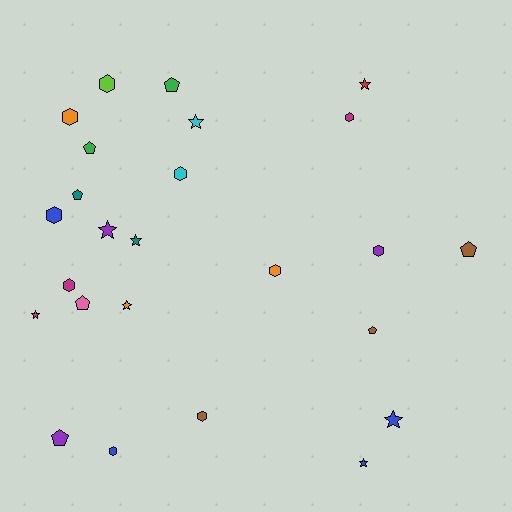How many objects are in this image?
There are 25 objects.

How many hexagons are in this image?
There are 10 hexagons.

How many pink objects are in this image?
There is 1 pink object.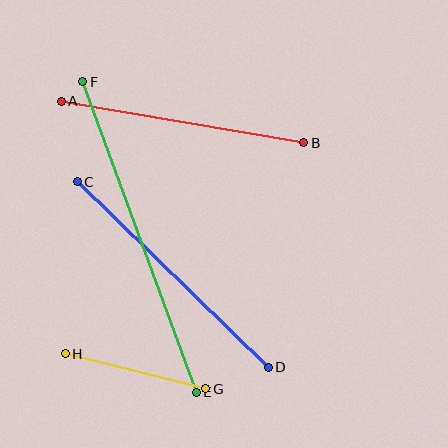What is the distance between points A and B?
The distance is approximately 246 pixels.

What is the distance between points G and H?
The distance is approximately 145 pixels.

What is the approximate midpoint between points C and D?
The midpoint is at approximately (173, 275) pixels.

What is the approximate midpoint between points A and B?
The midpoint is at approximately (182, 122) pixels.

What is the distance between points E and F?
The distance is approximately 331 pixels.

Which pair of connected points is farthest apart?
Points E and F are farthest apart.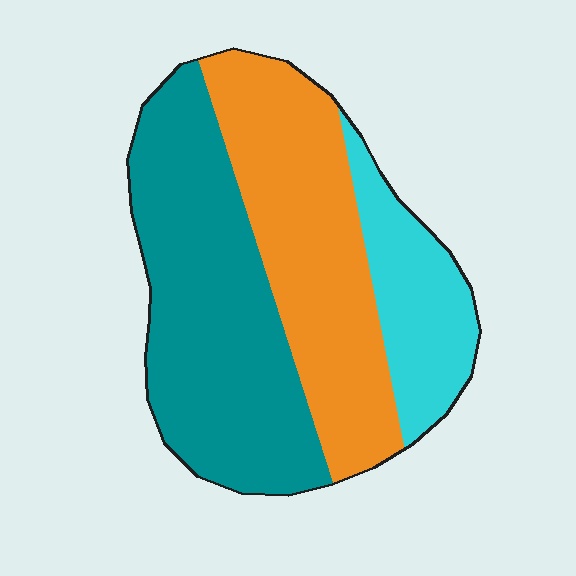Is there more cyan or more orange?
Orange.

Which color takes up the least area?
Cyan, at roughly 20%.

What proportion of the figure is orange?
Orange covers 37% of the figure.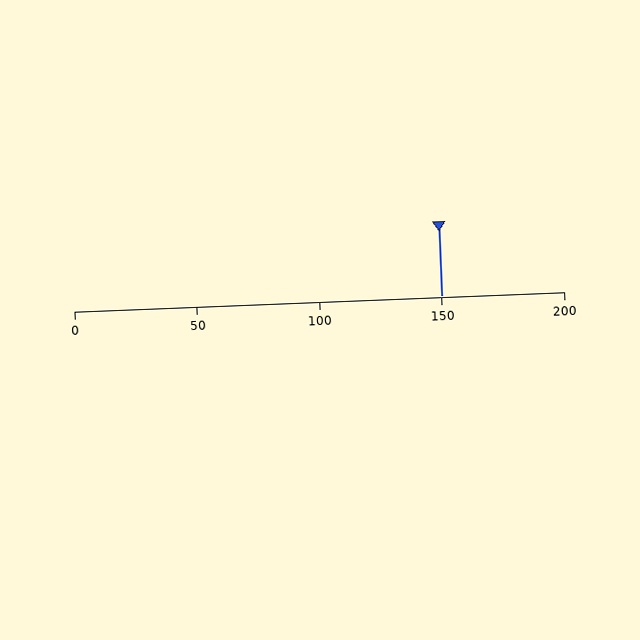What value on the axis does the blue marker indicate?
The marker indicates approximately 150.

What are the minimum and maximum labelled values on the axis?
The axis runs from 0 to 200.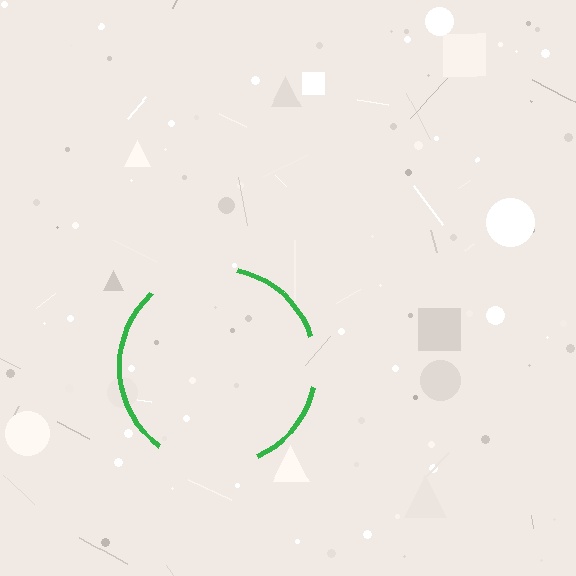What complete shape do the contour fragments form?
The contour fragments form a circle.